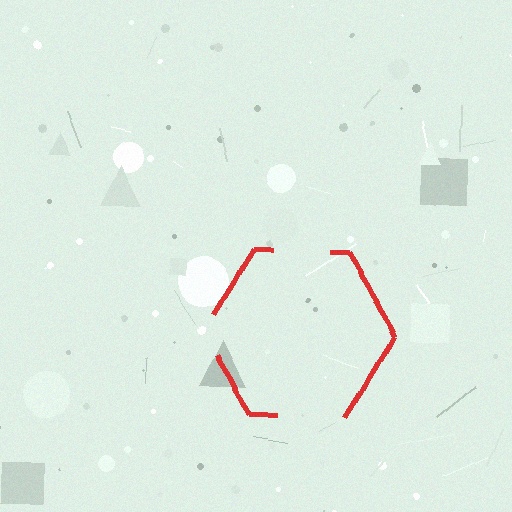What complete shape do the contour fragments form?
The contour fragments form a hexagon.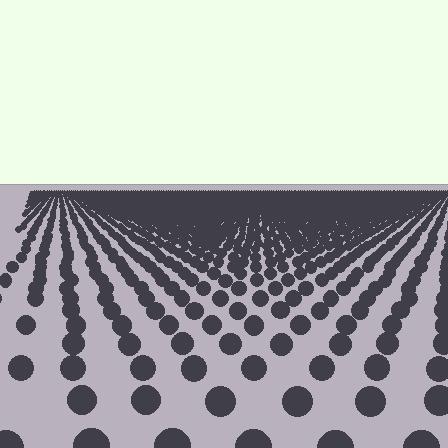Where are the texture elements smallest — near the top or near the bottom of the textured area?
Near the top.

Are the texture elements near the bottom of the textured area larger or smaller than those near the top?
Larger. Near the bottom, elements are closer to the viewer and appear at a bigger on-screen size.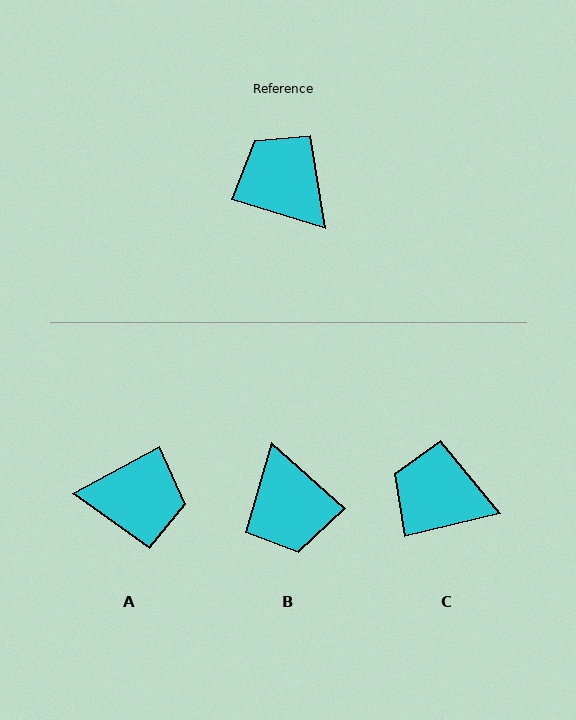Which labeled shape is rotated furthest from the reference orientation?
B, about 155 degrees away.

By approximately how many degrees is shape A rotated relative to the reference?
Approximately 134 degrees clockwise.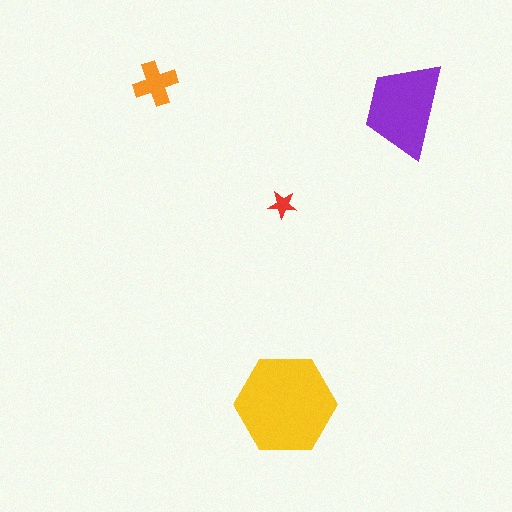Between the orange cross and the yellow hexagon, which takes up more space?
The yellow hexagon.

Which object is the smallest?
The red star.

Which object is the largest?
The yellow hexagon.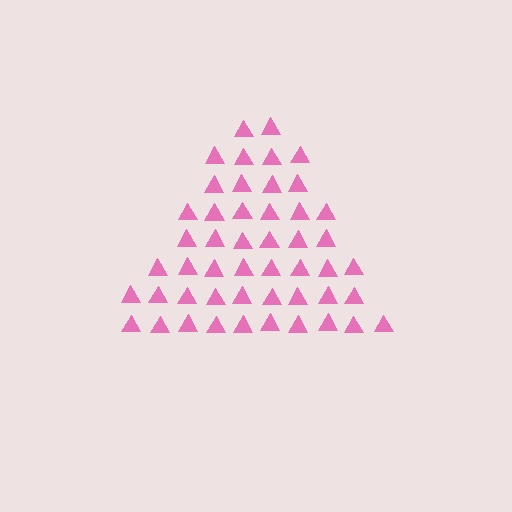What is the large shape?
The large shape is a triangle.